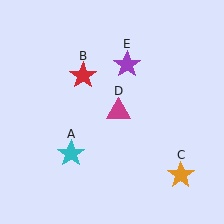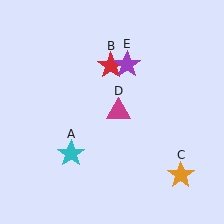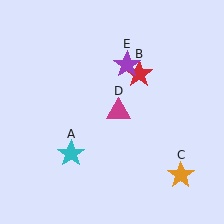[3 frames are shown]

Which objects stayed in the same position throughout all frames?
Cyan star (object A) and orange star (object C) and magenta triangle (object D) and purple star (object E) remained stationary.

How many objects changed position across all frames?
1 object changed position: red star (object B).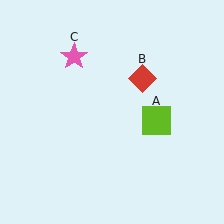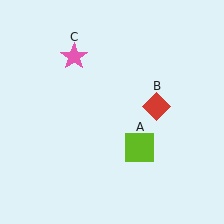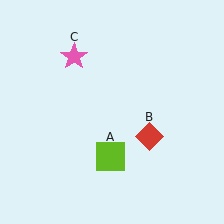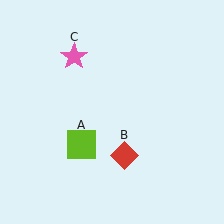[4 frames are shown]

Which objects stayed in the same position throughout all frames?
Pink star (object C) remained stationary.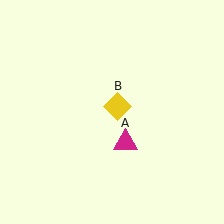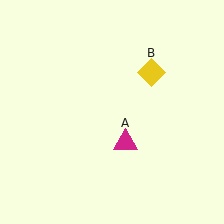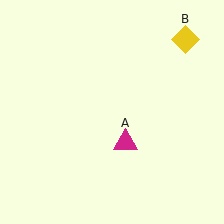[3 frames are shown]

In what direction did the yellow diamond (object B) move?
The yellow diamond (object B) moved up and to the right.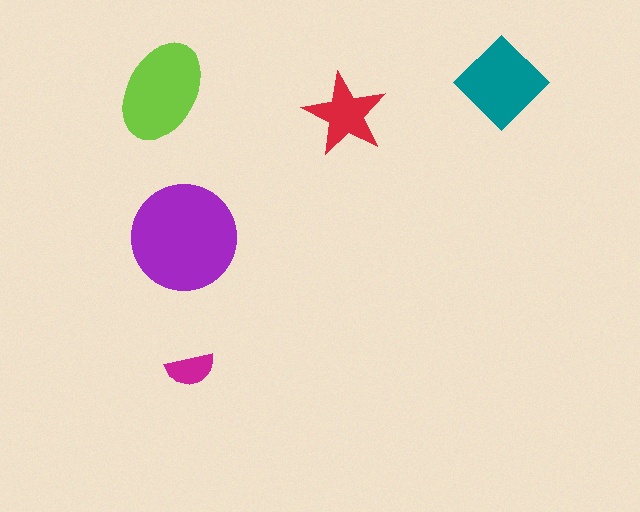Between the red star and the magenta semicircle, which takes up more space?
The red star.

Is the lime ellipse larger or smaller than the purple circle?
Smaller.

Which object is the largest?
The purple circle.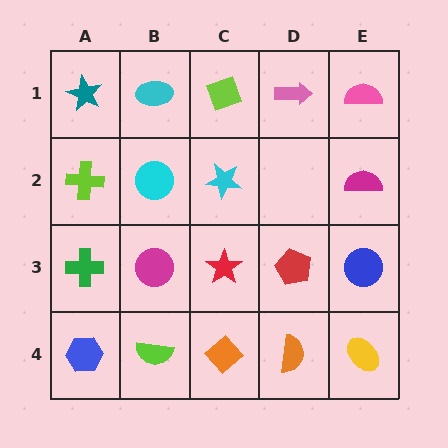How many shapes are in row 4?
5 shapes.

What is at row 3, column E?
A blue circle.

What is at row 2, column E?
A magenta semicircle.